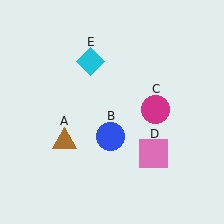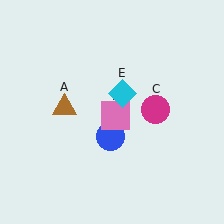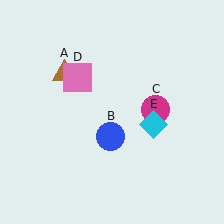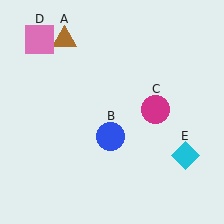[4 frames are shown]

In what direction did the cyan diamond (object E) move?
The cyan diamond (object E) moved down and to the right.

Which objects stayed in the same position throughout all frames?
Blue circle (object B) and magenta circle (object C) remained stationary.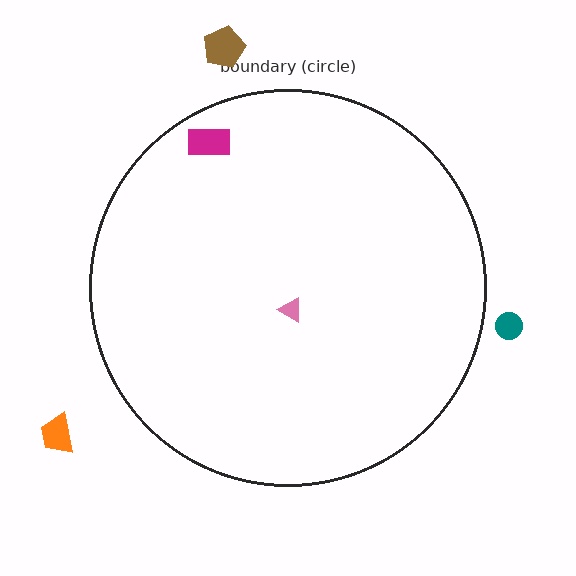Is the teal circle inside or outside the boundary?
Outside.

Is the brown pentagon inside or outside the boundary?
Outside.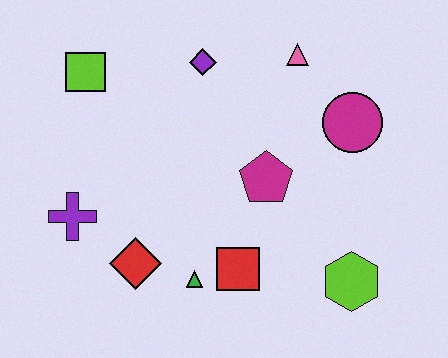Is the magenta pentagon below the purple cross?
No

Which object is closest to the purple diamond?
The pink triangle is closest to the purple diamond.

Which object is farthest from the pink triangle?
The purple cross is farthest from the pink triangle.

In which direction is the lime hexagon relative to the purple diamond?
The lime hexagon is below the purple diamond.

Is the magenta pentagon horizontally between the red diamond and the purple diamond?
No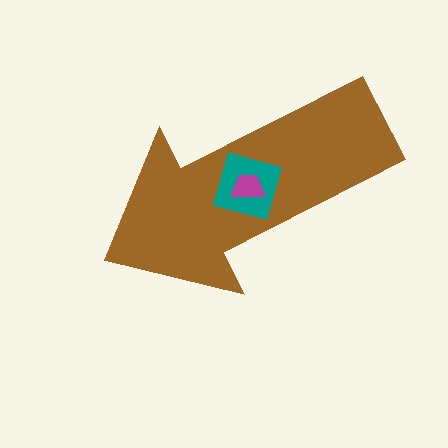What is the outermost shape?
The brown arrow.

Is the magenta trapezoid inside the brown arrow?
Yes.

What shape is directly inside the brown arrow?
The teal square.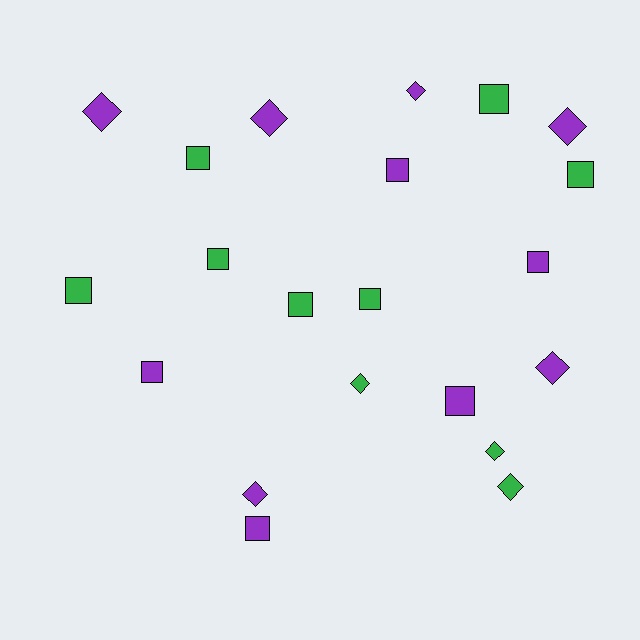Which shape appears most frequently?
Square, with 12 objects.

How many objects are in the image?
There are 21 objects.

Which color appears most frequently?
Purple, with 11 objects.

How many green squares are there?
There are 7 green squares.